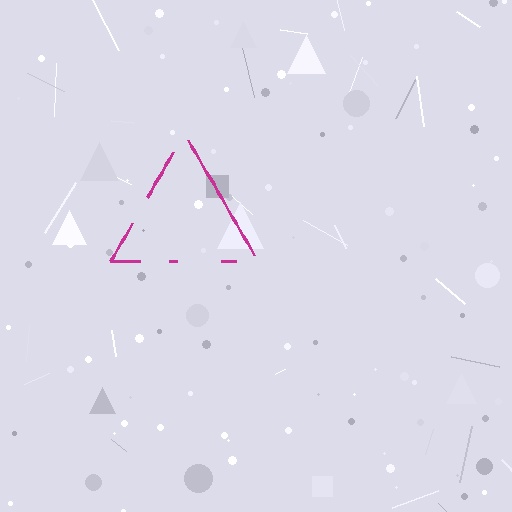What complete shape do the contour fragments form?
The contour fragments form a triangle.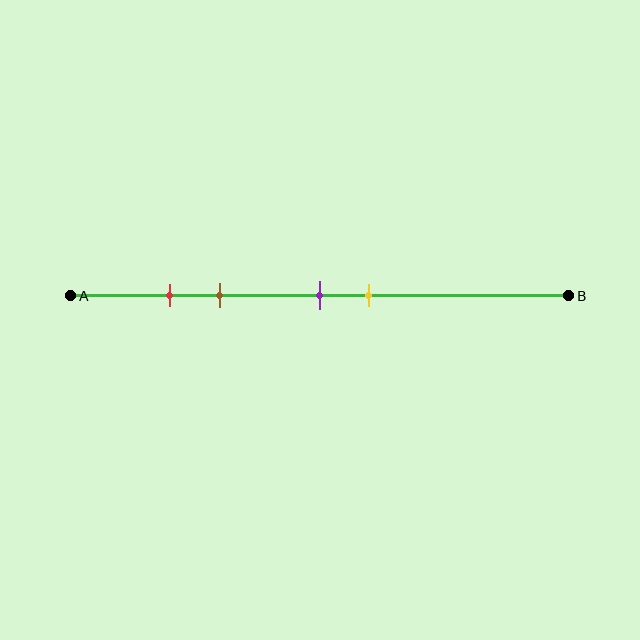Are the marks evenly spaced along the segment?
No, the marks are not evenly spaced.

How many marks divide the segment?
There are 4 marks dividing the segment.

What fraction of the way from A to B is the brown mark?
The brown mark is approximately 30% (0.3) of the way from A to B.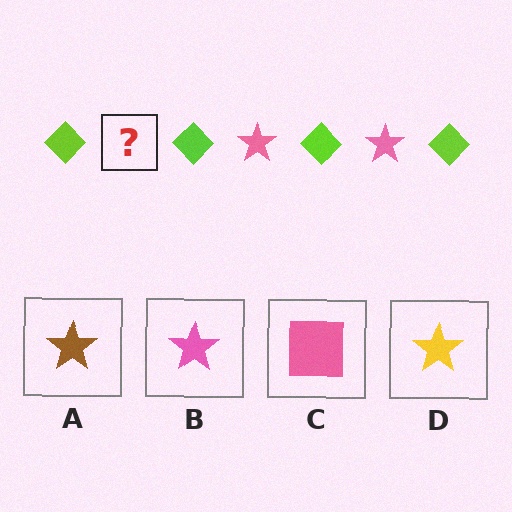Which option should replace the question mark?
Option B.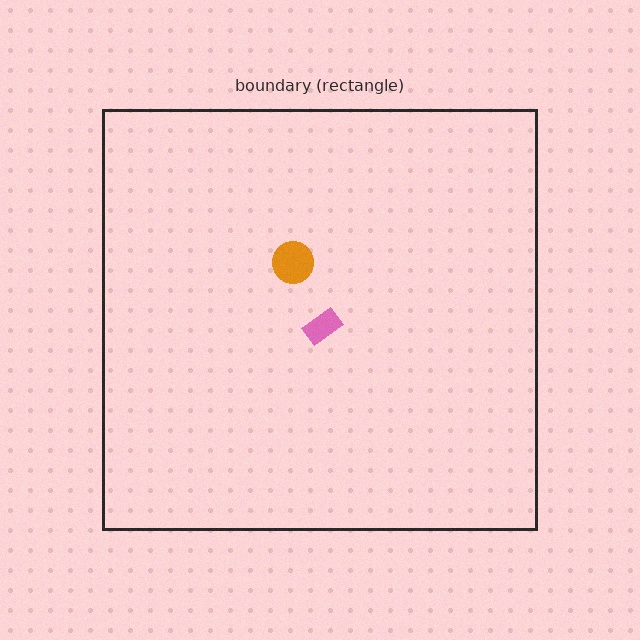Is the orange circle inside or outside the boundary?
Inside.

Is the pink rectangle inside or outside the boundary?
Inside.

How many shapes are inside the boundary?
2 inside, 0 outside.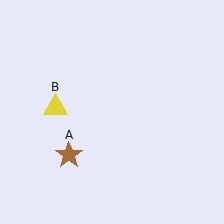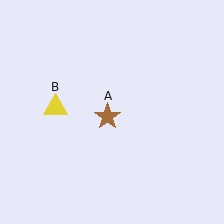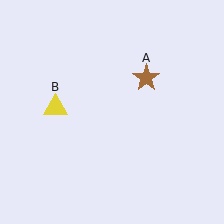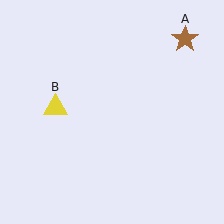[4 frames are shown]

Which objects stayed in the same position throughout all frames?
Yellow triangle (object B) remained stationary.